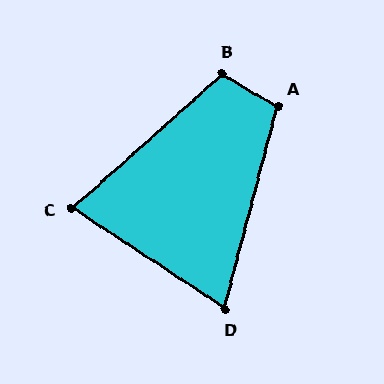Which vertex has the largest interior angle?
B, at approximately 109 degrees.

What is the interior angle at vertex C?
Approximately 75 degrees (acute).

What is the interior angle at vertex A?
Approximately 105 degrees (obtuse).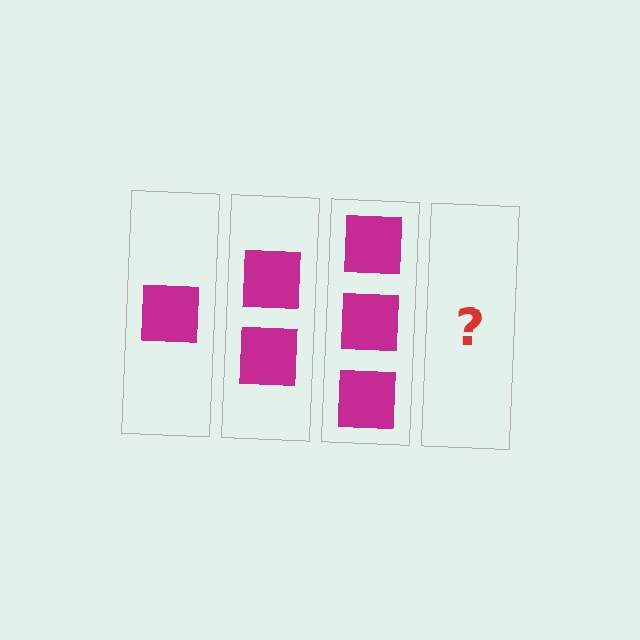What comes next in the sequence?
The next element should be 4 squares.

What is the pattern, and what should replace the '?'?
The pattern is that each step adds one more square. The '?' should be 4 squares.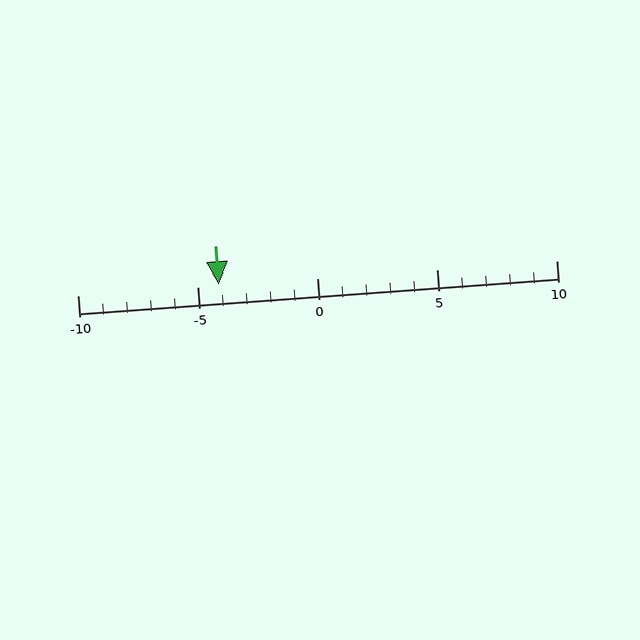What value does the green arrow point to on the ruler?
The green arrow points to approximately -4.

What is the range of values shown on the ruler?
The ruler shows values from -10 to 10.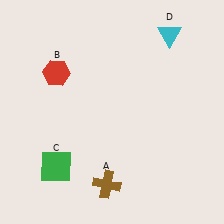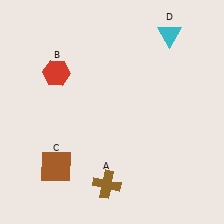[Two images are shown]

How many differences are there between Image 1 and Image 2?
There is 1 difference between the two images.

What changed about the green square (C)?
In Image 1, C is green. In Image 2, it changed to brown.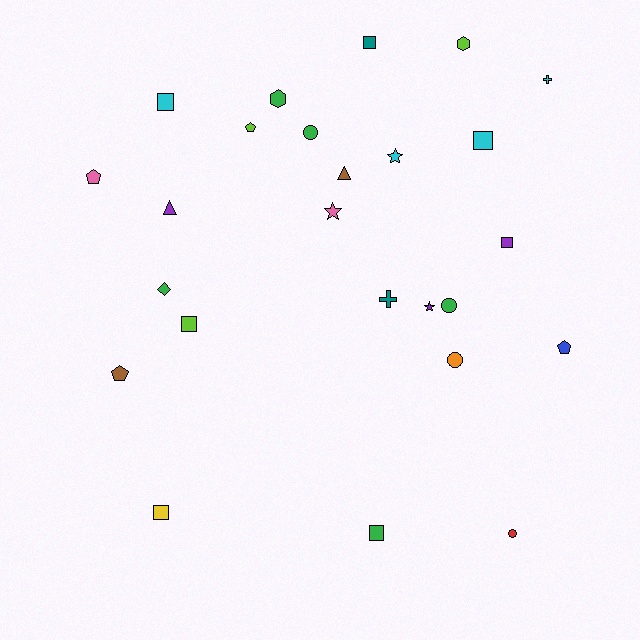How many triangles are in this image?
There are 2 triangles.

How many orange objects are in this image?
There is 1 orange object.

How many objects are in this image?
There are 25 objects.